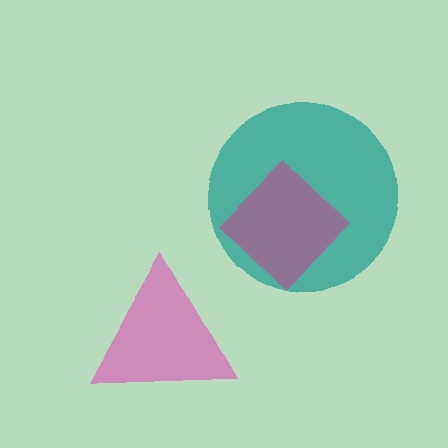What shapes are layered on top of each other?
The layered shapes are: a pink triangle, a teal circle, a magenta diamond.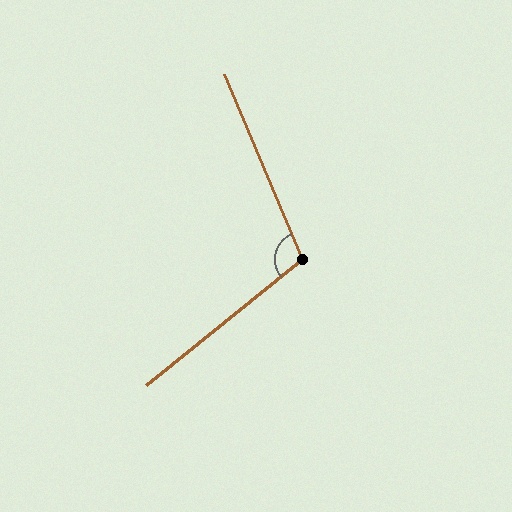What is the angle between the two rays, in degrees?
Approximately 106 degrees.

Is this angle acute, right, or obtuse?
It is obtuse.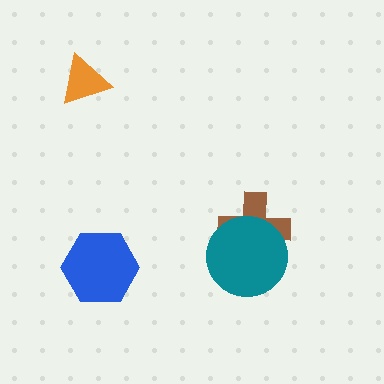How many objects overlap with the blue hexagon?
0 objects overlap with the blue hexagon.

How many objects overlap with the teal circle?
1 object overlaps with the teal circle.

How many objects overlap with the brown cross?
1 object overlaps with the brown cross.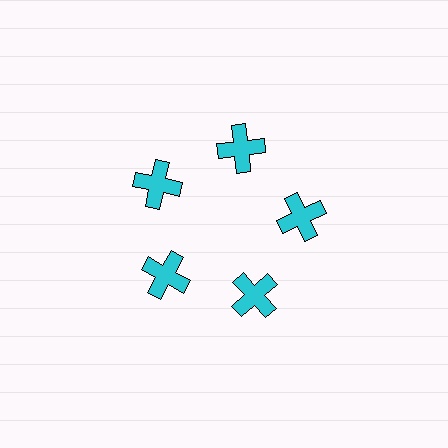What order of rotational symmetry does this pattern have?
This pattern has 5-fold rotational symmetry.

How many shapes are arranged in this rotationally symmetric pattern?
There are 5 shapes, arranged in 5 groups of 1.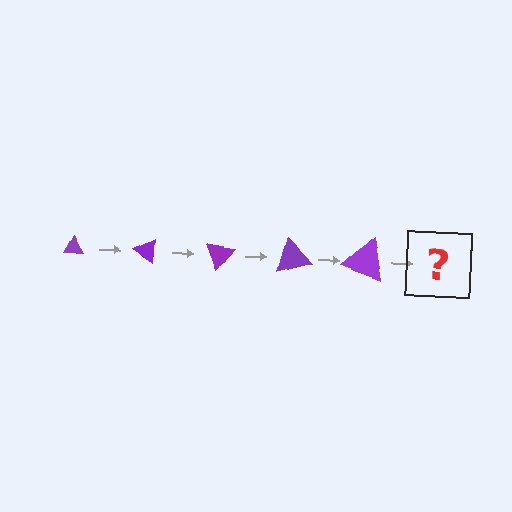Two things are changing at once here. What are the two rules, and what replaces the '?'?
The two rules are that the triangle grows larger each step and it rotates 35 degrees each step. The '?' should be a triangle, larger than the previous one and rotated 175 degrees from the start.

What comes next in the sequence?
The next element should be a triangle, larger than the previous one and rotated 175 degrees from the start.